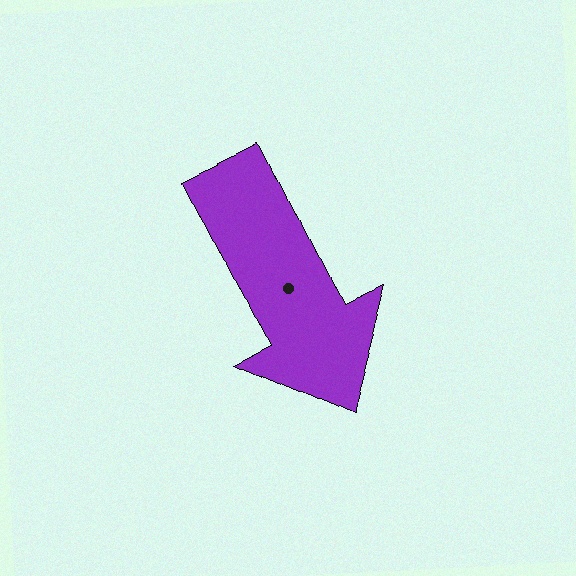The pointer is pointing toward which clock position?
Roughly 5 o'clock.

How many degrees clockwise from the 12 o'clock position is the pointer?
Approximately 154 degrees.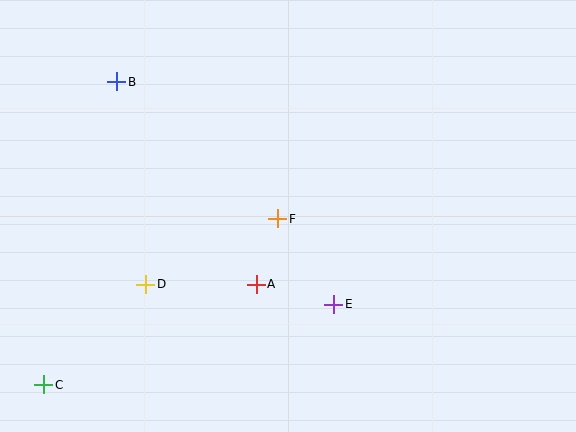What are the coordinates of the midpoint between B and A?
The midpoint between B and A is at (187, 183).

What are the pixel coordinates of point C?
Point C is at (44, 385).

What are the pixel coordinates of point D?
Point D is at (146, 284).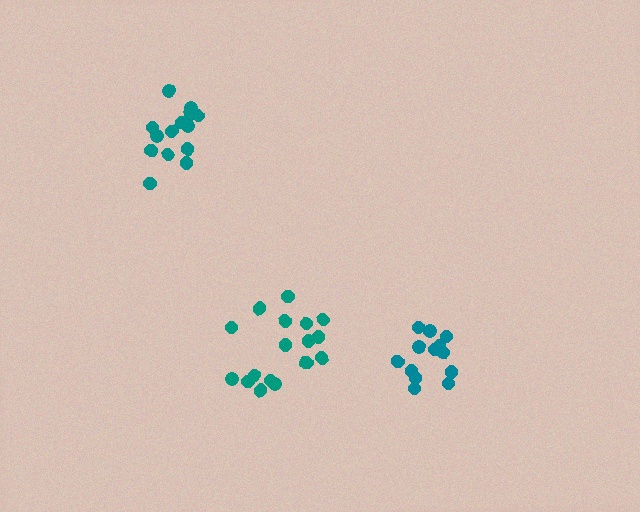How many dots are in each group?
Group 1: 13 dots, Group 2: 18 dots, Group 3: 14 dots (45 total).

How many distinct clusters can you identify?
There are 3 distinct clusters.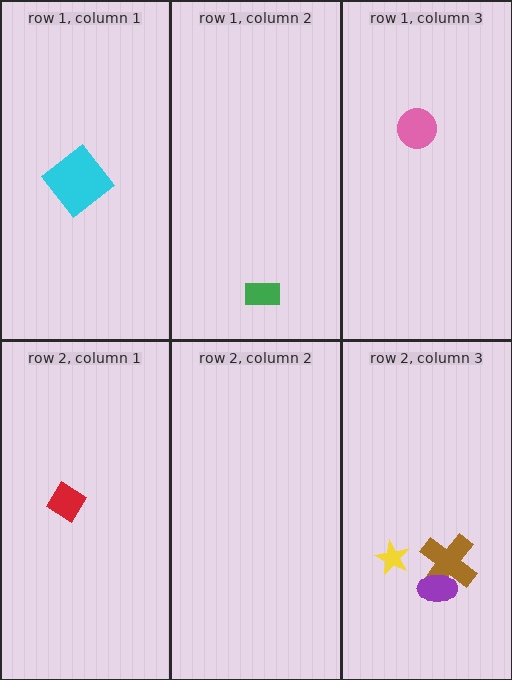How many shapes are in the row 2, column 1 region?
1.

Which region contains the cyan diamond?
The row 1, column 1 region.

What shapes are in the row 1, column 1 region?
The cyan diamond.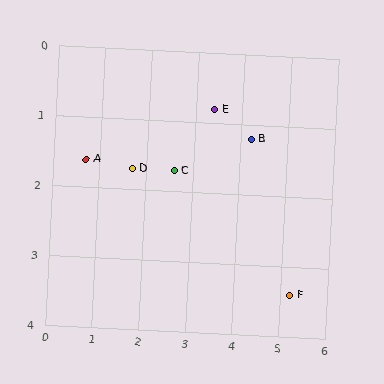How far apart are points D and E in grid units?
Points D and E are about 1.9 grid units apart.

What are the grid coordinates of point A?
Point A is at approximately (0.7, 1.6).